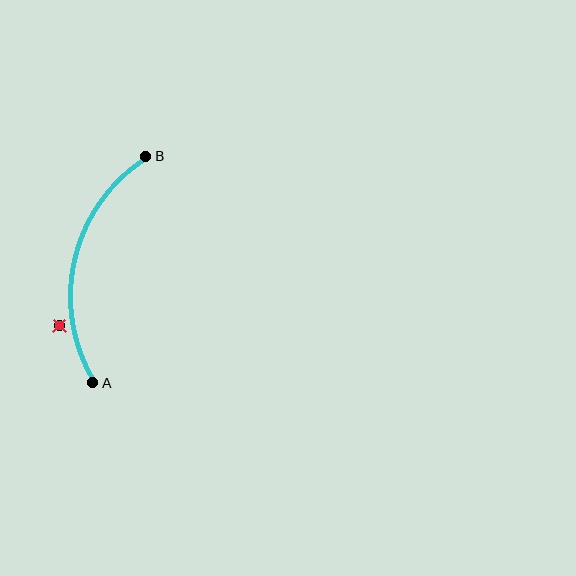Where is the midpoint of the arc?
The arc midpoint is the point on the curve farthest from the straight line joining A and B. It sits to the left of that line.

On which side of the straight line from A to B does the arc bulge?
The arc bulges to the left of the straight line connecting A and B.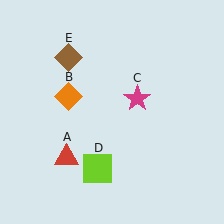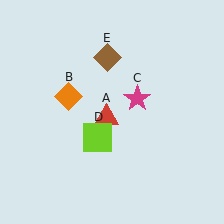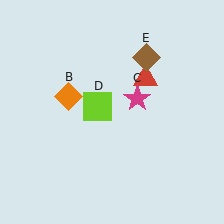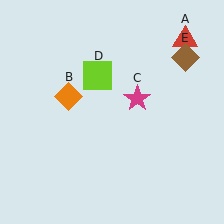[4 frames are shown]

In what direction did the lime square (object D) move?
The lime square (object D) moved up.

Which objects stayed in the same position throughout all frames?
Orange diamond (object B) and magenta star (object C) remained stationary.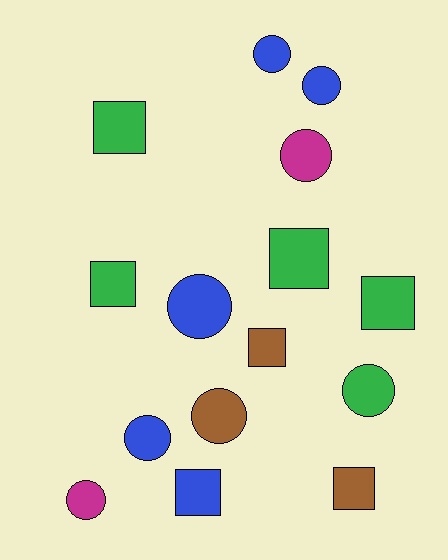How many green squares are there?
There are 4 green squares.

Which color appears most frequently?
Blue, with 5 objects.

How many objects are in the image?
There are 15 objects.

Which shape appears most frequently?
Circle, with 8 objects.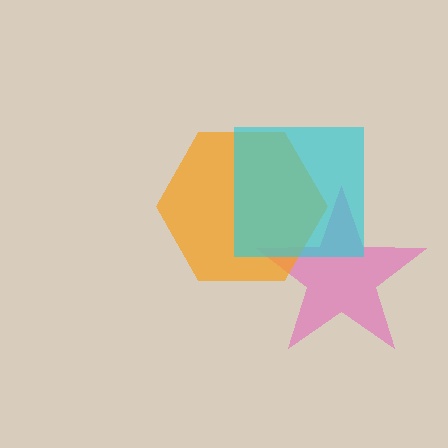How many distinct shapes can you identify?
There are 3 distinct shapes: a pink star, an orange hexagon, a cyan square.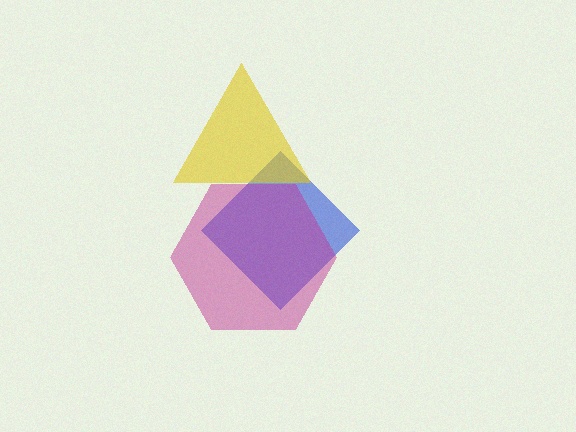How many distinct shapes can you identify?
There are 3 distinct shapes: a blue diamond, a magenta hexagon, a yellow triangle.